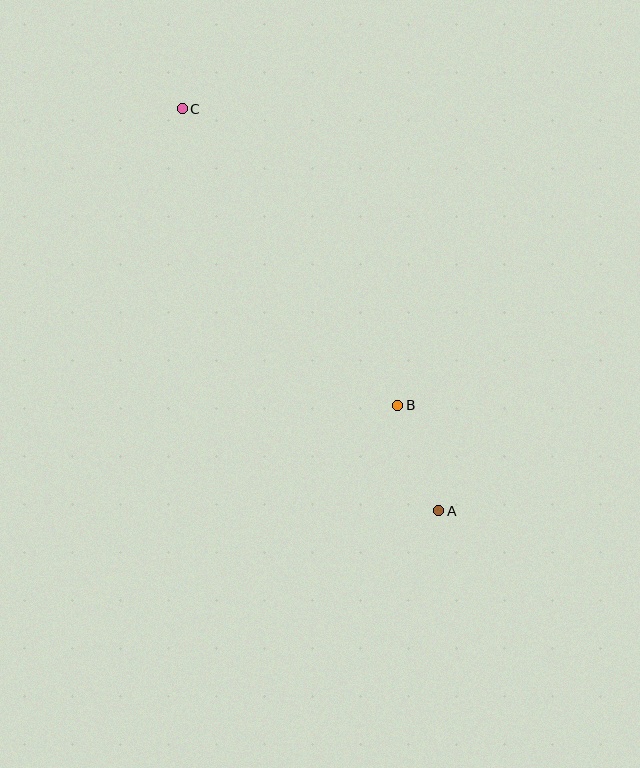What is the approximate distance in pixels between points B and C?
The distance between B and C is approximately 367 pixels.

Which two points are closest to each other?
Points A and B are closest to each other.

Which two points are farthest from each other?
Points A and C are farthest from each other.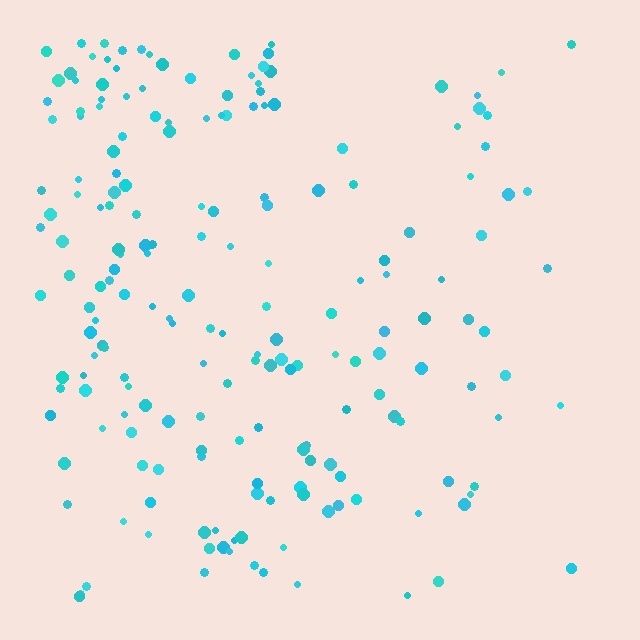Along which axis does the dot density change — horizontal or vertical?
Horizontal.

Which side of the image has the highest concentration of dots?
The left.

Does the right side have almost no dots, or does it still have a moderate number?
Still a moderate number, just noticeably fewer than the left.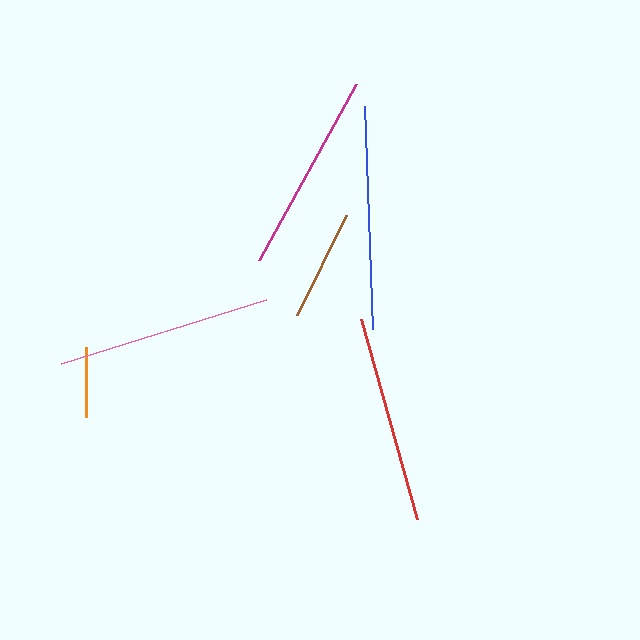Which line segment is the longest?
The blue line is the longest at approximately 223 pixels.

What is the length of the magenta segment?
The magenta segment is approximately 201 pixels long.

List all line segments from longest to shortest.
From longest to shortest: blue, pink, red, magenta, brown, orange.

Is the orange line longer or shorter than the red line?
The red line is longer than the orange line.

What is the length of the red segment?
The red segment is approximately 208 pixels long.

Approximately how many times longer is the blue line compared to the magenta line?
The blue line is approximately 1.1 times the length of the magenta line.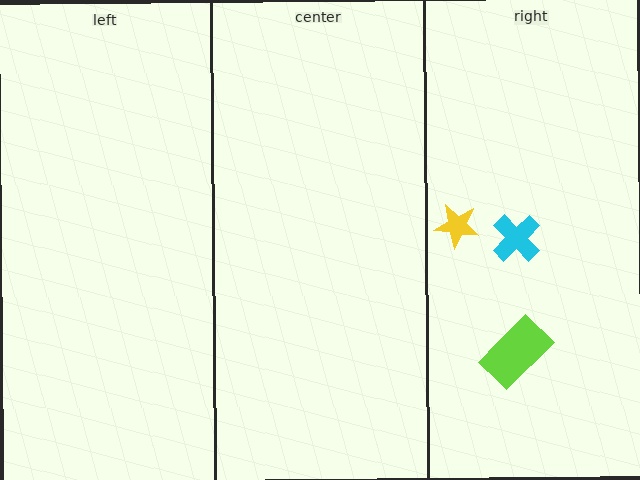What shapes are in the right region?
The yellow star, the lime rectangle, the cyan cross.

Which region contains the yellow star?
The right region.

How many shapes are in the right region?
3.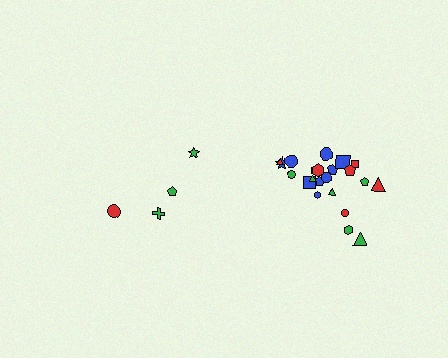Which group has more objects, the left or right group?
The right group.